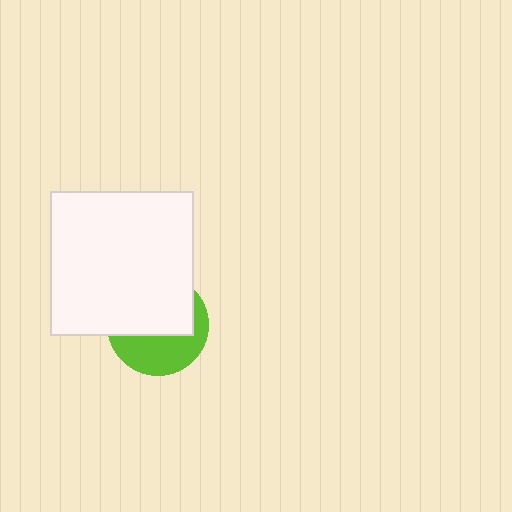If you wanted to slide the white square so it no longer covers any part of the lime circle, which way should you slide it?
Slide it up — that is the most direct way to separate the two shapes.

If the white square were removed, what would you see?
You would see the complete lime circle.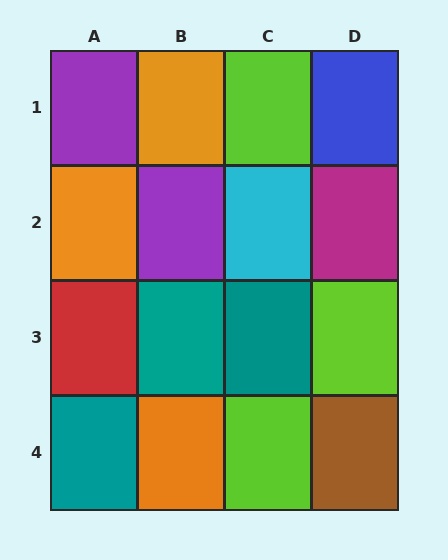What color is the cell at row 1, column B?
Orange.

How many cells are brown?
1 cell is brown.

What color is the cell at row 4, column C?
Lime.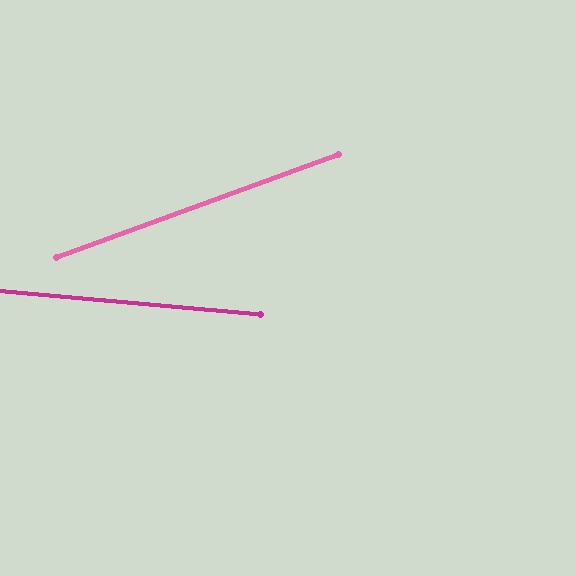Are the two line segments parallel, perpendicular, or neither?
Neither parallel nor perpendicular — they differ by about 25°.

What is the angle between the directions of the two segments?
Approximately 25 degrees.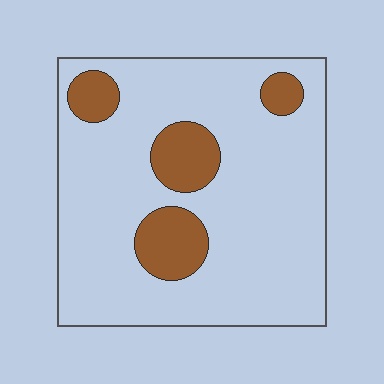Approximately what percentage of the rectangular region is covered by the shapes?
Approximately 15%.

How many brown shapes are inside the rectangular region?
4.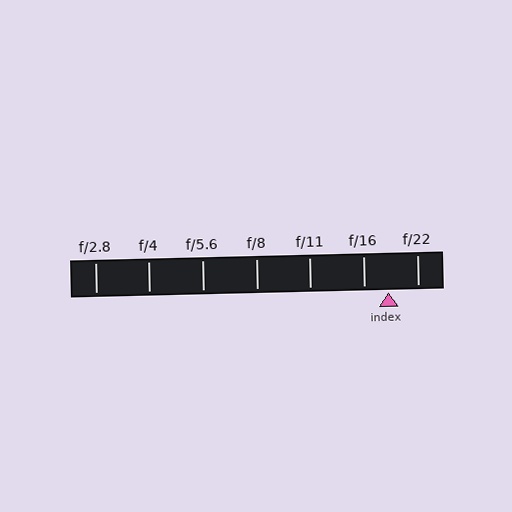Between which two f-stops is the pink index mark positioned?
The index mark is between f/16 and f/22.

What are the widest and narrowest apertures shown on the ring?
The widest aperture shown is f/2.8 and the narrowest is f/22.